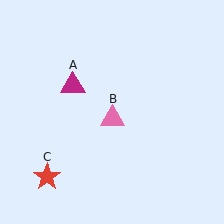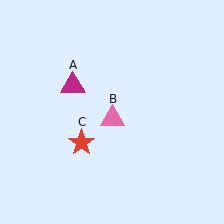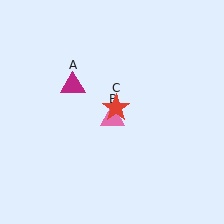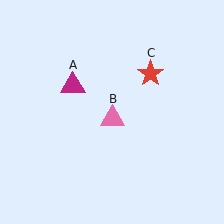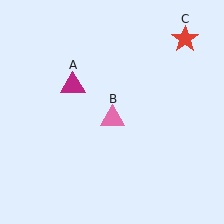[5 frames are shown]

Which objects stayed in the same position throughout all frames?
Magenta triangle (object A) and pink triangle (object B) remained stationary.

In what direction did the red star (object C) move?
The red star (object C) moved up and to the right.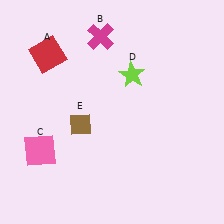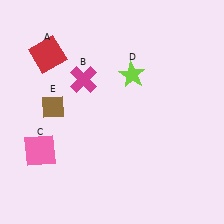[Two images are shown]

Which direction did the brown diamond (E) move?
The brown diamond (E) moved left.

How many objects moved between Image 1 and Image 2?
2 objects moved between the two images.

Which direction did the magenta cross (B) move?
The magenta cross (B) moved down.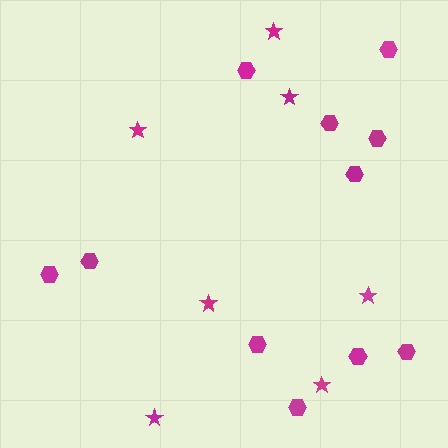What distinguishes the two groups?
There are 2 groups: one group of stars (7) and one group of hexagons (11).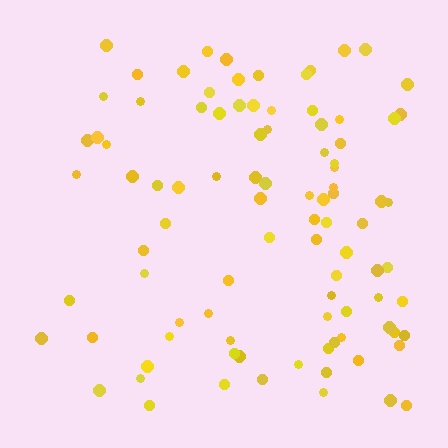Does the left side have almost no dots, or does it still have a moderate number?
Still a moderate number, just noticeably fewer than the right.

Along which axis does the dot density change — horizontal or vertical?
Horizontal.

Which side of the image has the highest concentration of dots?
The right.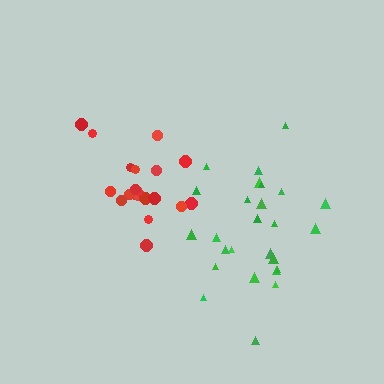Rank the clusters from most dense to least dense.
red, green.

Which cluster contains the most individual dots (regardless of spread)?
Green (26).